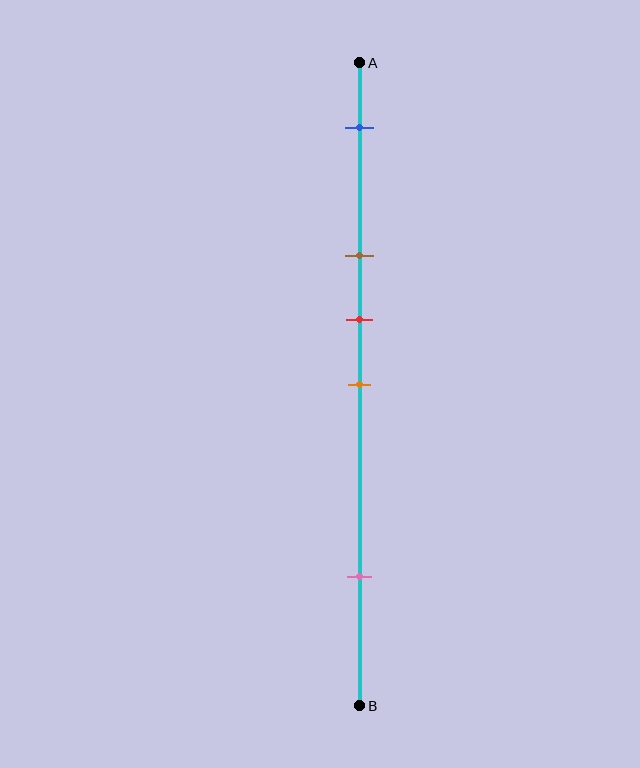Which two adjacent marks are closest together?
The red and orange marks are the closest adjacent pair.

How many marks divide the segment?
There are 5 marks dividing the segment.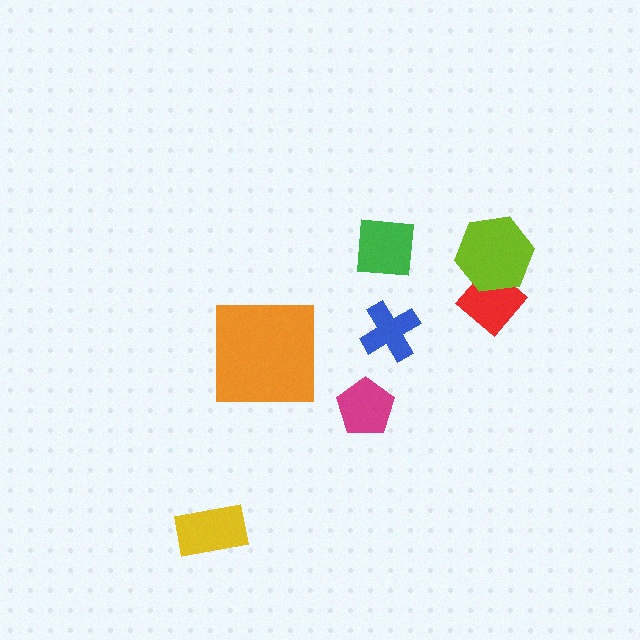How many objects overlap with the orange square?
0 objects overlap with the orange square.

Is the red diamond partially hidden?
Yes, it is partially covered by another shape.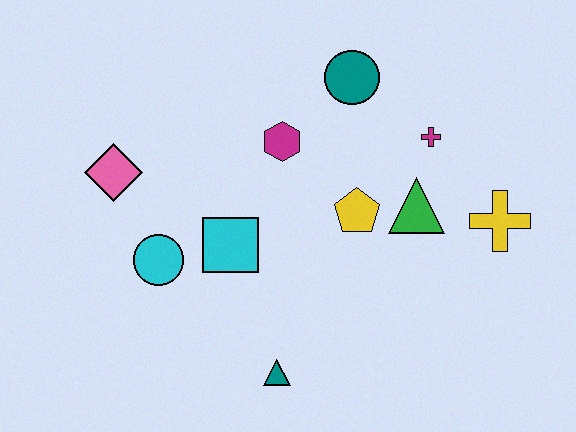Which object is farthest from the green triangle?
The pink diamond is farthest from the green triangle.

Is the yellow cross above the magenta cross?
No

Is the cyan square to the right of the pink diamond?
Yes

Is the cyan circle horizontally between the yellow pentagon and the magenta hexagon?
No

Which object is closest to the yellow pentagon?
The green triangle is closest to the yellow pentagon.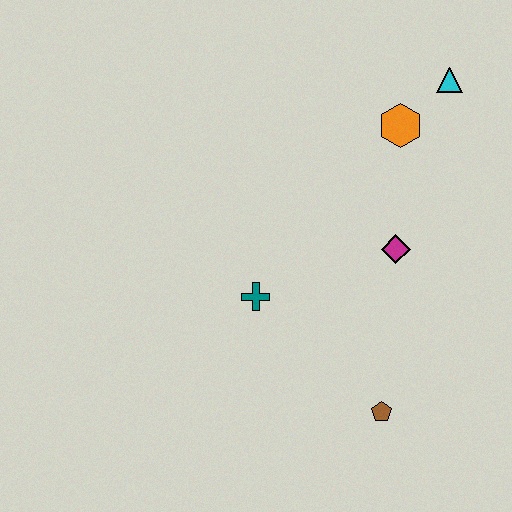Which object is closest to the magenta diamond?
The orange hexagon is closest to the magenta diamond.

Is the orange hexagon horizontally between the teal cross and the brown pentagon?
No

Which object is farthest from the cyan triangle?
The brown pentagon is farthest from the cyan triangle.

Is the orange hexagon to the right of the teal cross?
Yes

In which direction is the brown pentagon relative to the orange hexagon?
The brown pentagon is below the orange hexagon.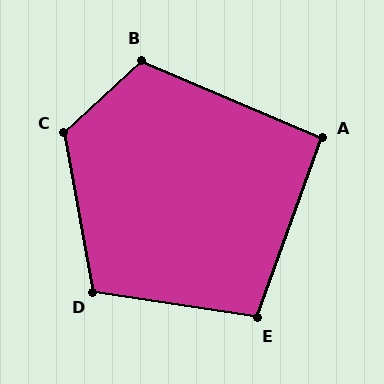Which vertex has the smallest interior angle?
A, at approximately 93 degrees.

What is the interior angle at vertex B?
Approximately 114 degrees (obtuse).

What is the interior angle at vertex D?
Approximately 109 degrees (obtuse).